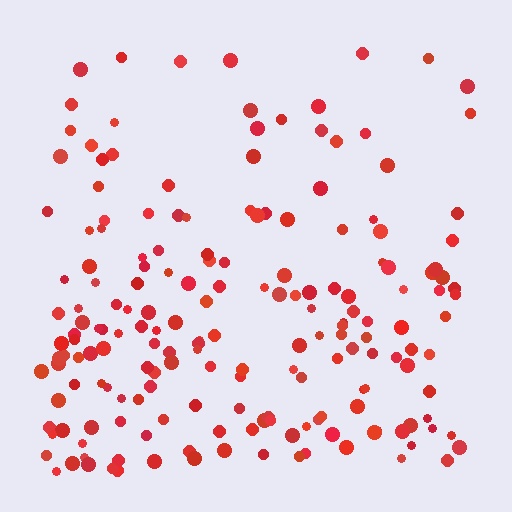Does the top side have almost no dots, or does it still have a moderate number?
Still a moderate number, just noticeably fewer than the bottom.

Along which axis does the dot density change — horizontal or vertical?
Vertical.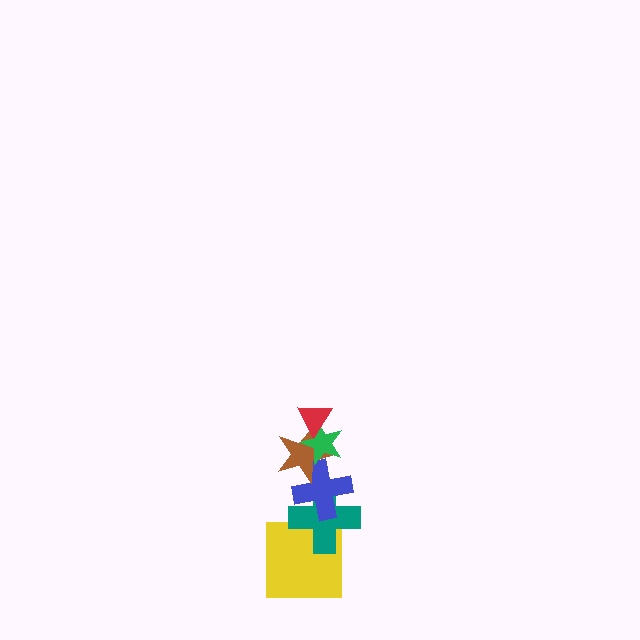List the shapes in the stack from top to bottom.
From top to bottom: the red triangle, the green star, the brown star, the blue cross, the teal cross, the yellow square.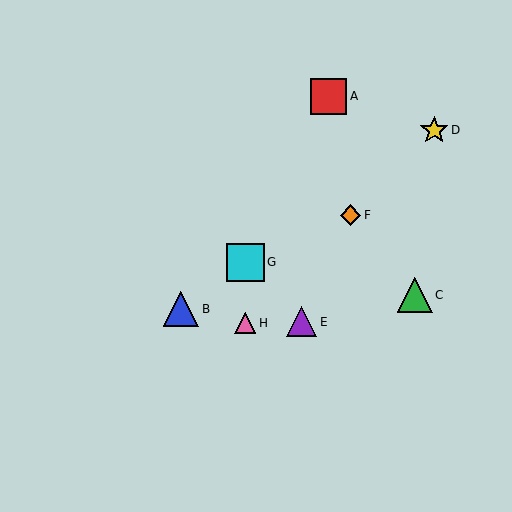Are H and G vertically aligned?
Yes, both are at x≈245.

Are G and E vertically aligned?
No, G is at x≈245 and E is at x≈302.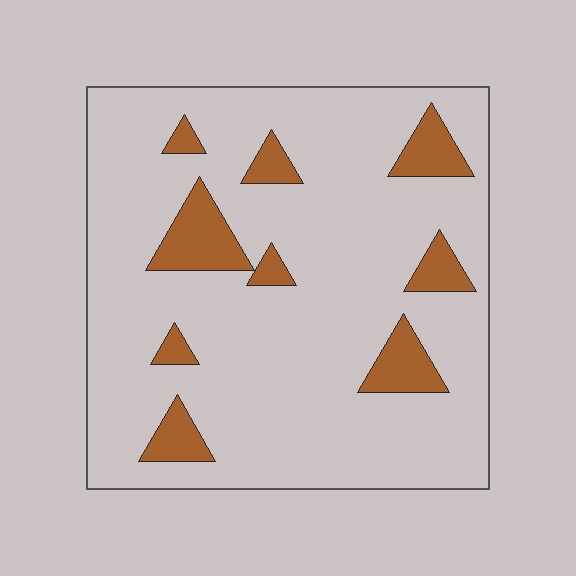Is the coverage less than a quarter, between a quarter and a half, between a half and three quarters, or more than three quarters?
Less than a quarter.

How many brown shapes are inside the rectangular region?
9.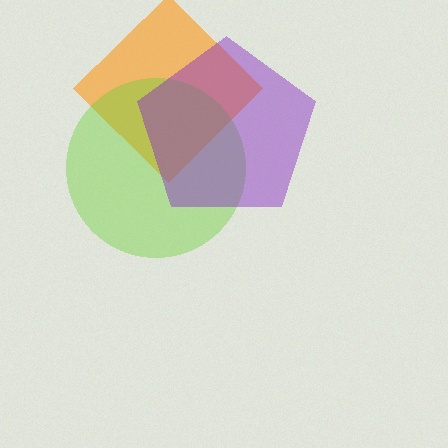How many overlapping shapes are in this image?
There are 3 overlapping shapes in the image.